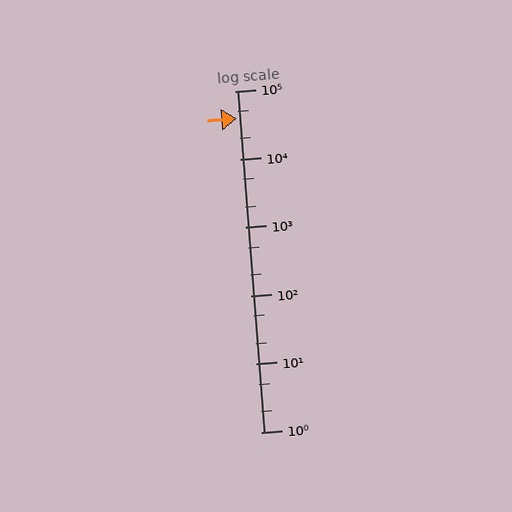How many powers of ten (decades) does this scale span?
The scale spans 5 decades, from 1 to 100000.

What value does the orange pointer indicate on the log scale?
The pointer indicates approximately 40000.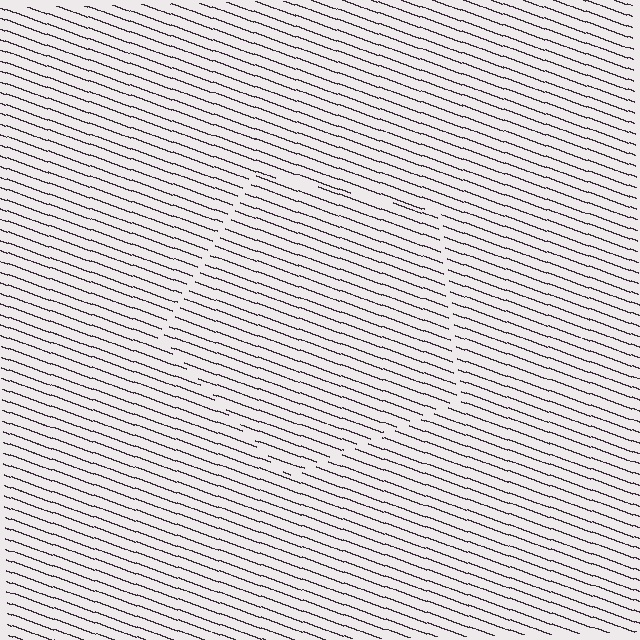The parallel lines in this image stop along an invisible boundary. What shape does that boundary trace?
An illusory pentagon. The interior of the shape contains the same grating, shifted by half a period — the contour is defined by the phase discontinuity where line-ends from the inner and outer gratings abut.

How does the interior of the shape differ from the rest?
The interior of the shape contains the same grating, shifted by half a period — the contour is defined by the phase discontinuity where line-ends from the inner and outer gratings abut.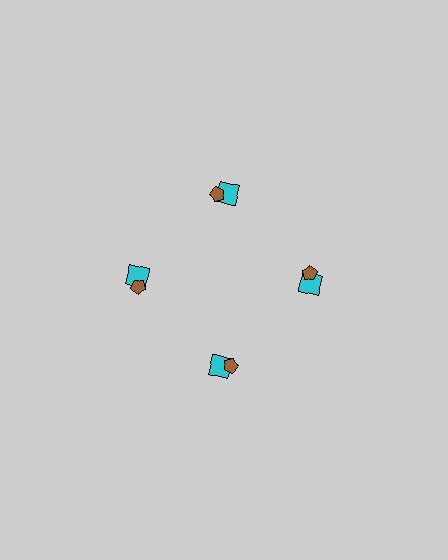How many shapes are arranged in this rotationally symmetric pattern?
There are 8 shapes, arranged in 4 groups of 2.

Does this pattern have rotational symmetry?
Yes, this pattern has 4-fold rotational symmetry. It looks the same after rotating 90 degrees around the center.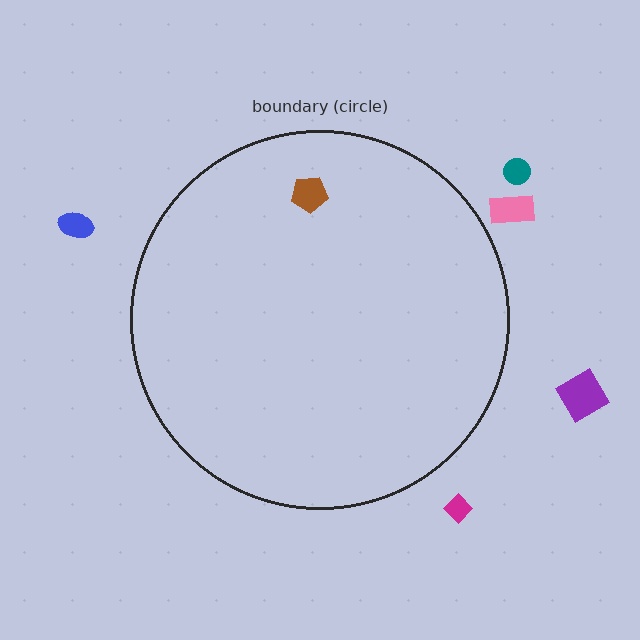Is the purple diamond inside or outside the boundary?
Outside.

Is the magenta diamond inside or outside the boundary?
Outside.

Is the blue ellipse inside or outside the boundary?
Outside.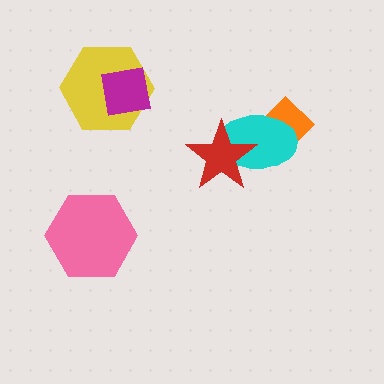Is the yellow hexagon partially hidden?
Yes, it is partially covered by another shape.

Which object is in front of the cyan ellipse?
The red star is in front of the cyan ellipse.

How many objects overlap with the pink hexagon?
0 objects overlap with the pink hexagon.